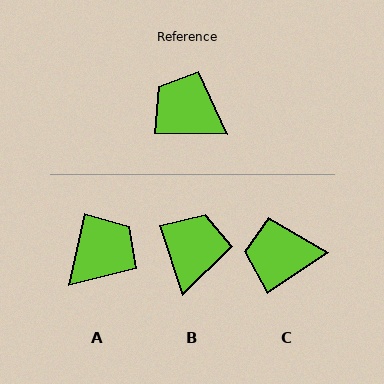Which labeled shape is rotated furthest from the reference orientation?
A, about 101 degrees away.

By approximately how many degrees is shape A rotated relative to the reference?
Approximately 101 degrees clockwise.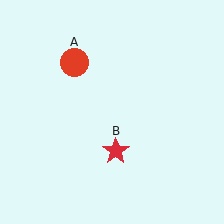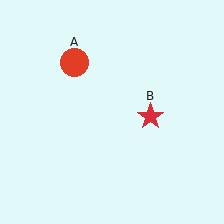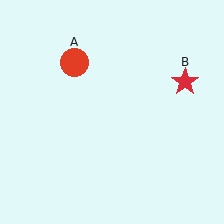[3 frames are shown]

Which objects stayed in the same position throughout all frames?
Red circle (object A) remained stationary.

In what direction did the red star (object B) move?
The red star (object B) moved up and to the right.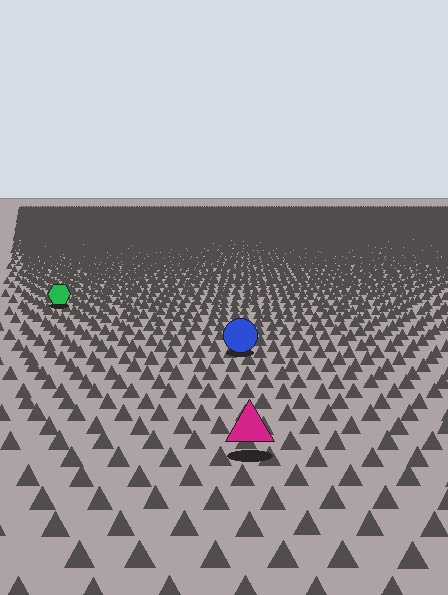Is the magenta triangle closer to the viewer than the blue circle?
Yes. The magenta triangle is closer — you can tell from the texture gradient: the ground texture is coarser near it.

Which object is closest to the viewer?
The magenta triangle is closest. The texture marks near it are larger and more spread out.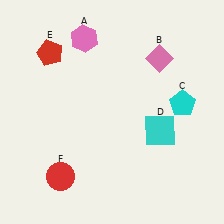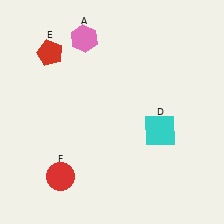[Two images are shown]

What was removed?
The cyan pentagon (C), the pink diamond (B) were removed in Image 2.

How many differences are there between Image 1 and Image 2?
There are 2 differences between the two images.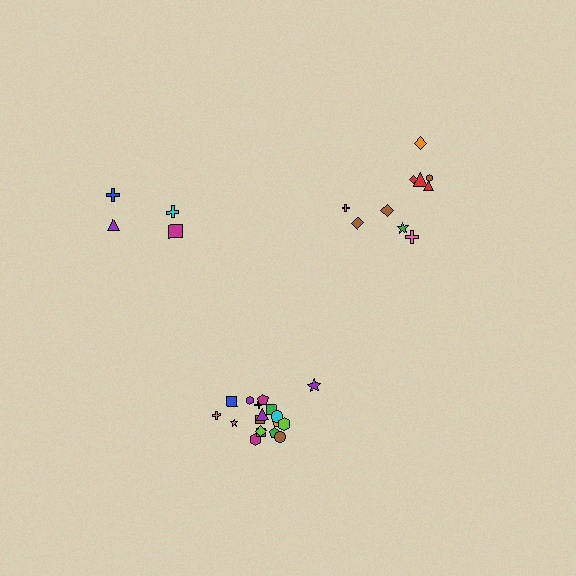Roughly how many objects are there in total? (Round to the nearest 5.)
Roughly 30 objects in total.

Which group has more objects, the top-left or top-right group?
The top-right group.